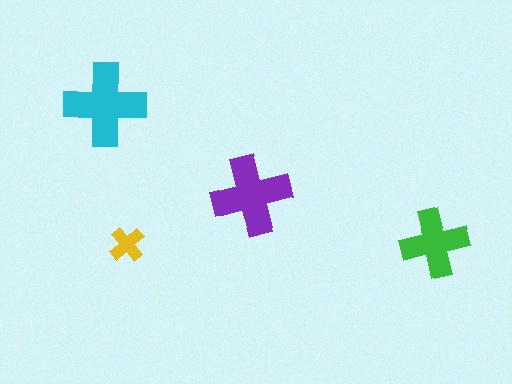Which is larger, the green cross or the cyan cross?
The cyan one.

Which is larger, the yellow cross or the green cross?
The green one.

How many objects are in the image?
There are 4 objects in the image.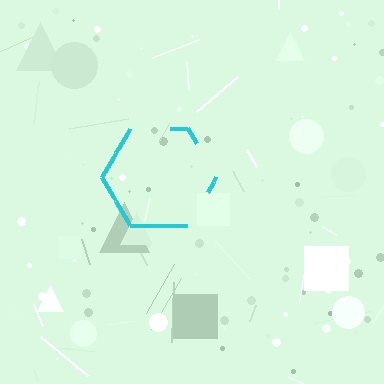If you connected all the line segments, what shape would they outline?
They would outline a hexagon.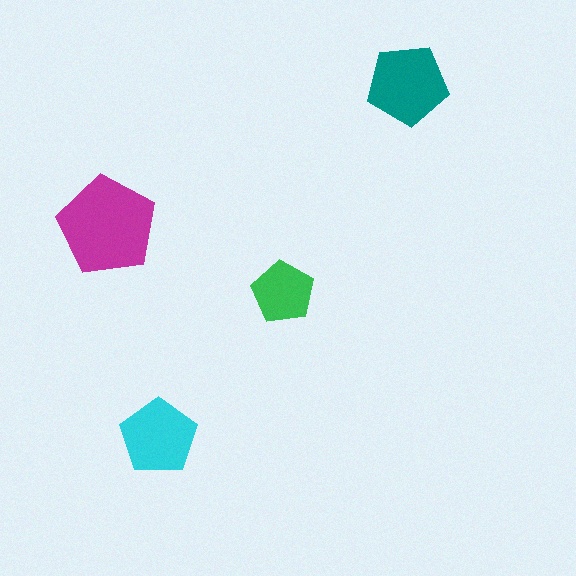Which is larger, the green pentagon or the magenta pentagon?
The magenta one.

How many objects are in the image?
There are 4 objects in the image.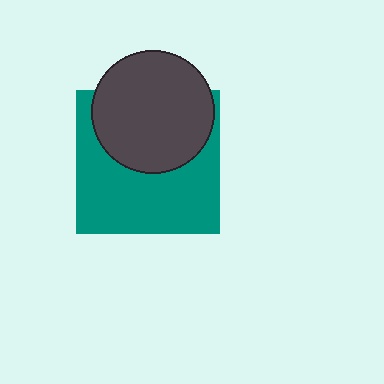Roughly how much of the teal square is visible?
About half of it is visible (roughly 58%).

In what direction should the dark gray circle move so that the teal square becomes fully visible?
The dark gray circle should move up. That is the shortest direction to clear the overlap and leave the teal square fully visible.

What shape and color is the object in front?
The object in front is a dark gray circle.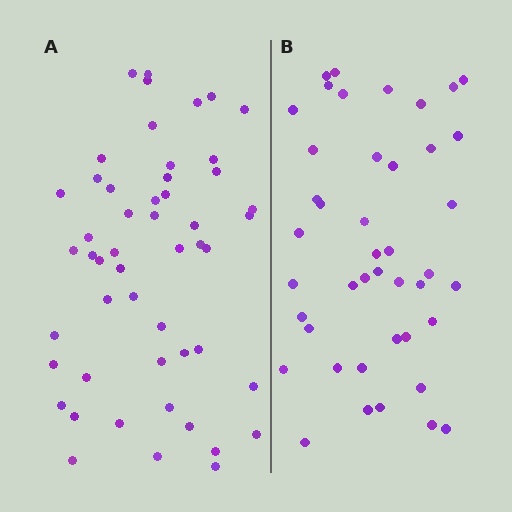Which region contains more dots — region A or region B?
Region A (the left region) has more dots.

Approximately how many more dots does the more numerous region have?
Region A has roughly 8 or so more dots than region B.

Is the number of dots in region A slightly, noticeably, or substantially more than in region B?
Region A has only slightly more — the two regions are fairly close. The ratio is roughly 1.2 to 1.